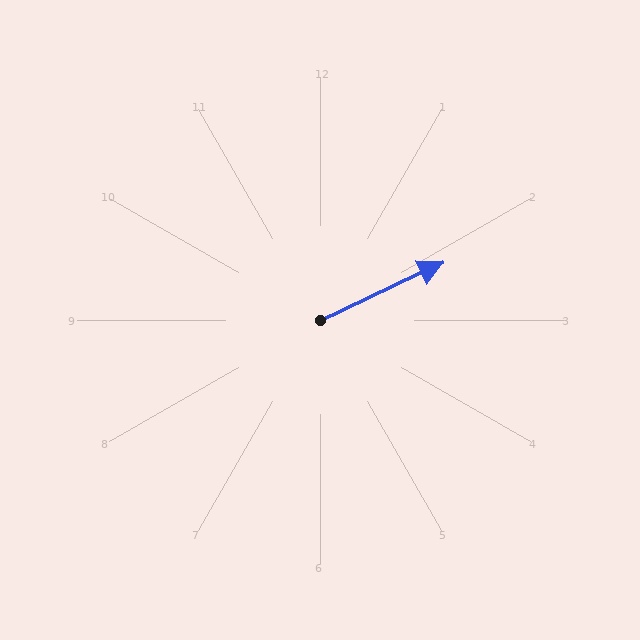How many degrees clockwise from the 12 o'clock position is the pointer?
Approximately 65 degrees.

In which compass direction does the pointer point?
Northeast.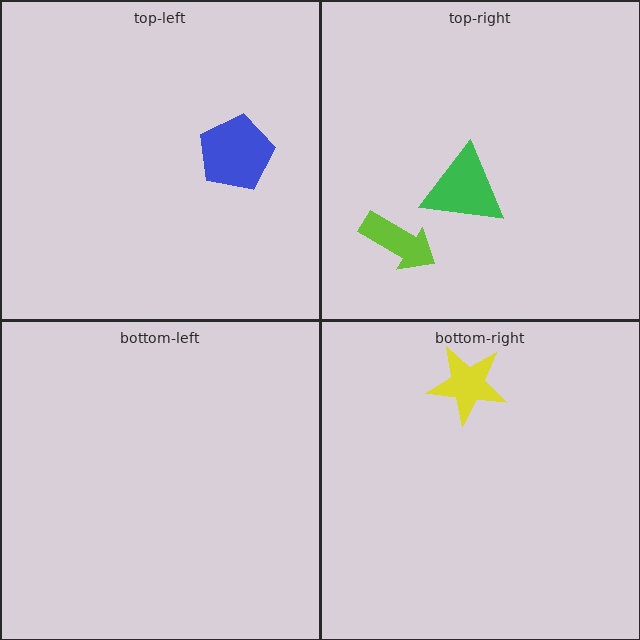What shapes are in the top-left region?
The blue pentagon.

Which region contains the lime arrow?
The top-right region.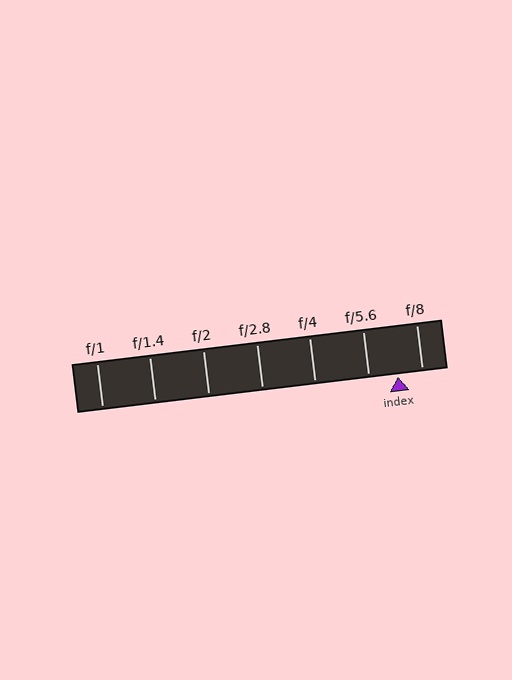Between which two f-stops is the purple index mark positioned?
The index mark is between f/5.6 and f/8.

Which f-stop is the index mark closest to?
The index mark is closest to f/8.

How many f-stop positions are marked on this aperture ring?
There are 7 f-stop positions marked.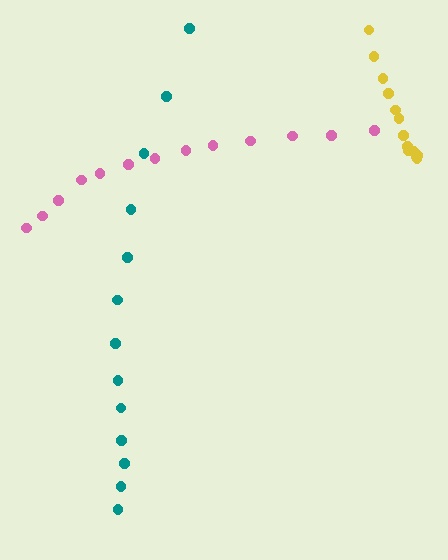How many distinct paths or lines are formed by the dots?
There are 3 distinct paths.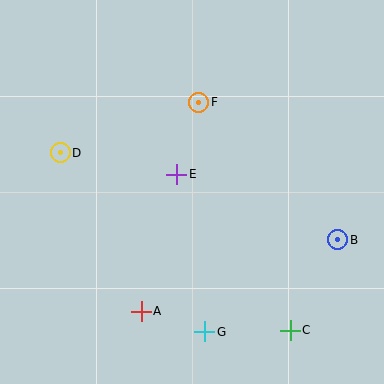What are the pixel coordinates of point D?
Point D is at (60, 153).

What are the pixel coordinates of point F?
Point F is at (199, 102).